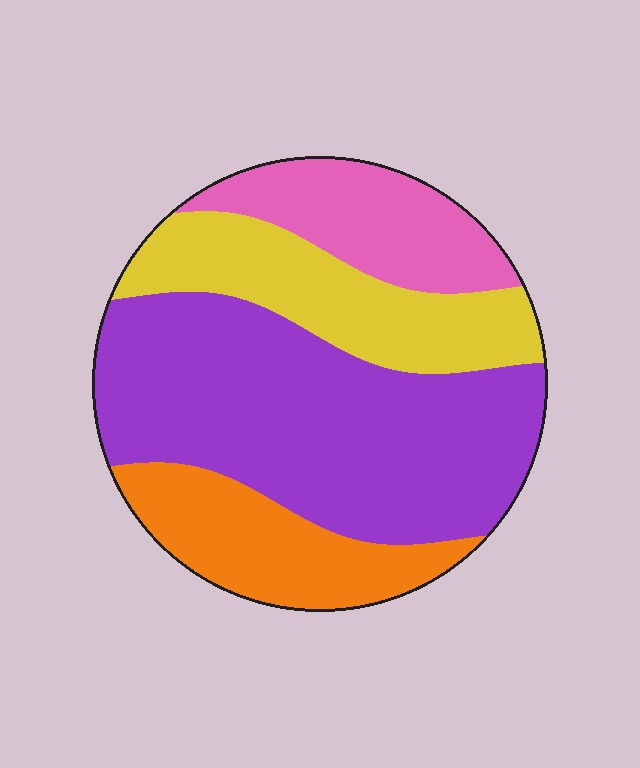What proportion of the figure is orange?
Orange takes up about one sixth (1/6) of the figure.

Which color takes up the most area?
Purple, at roughly 45%.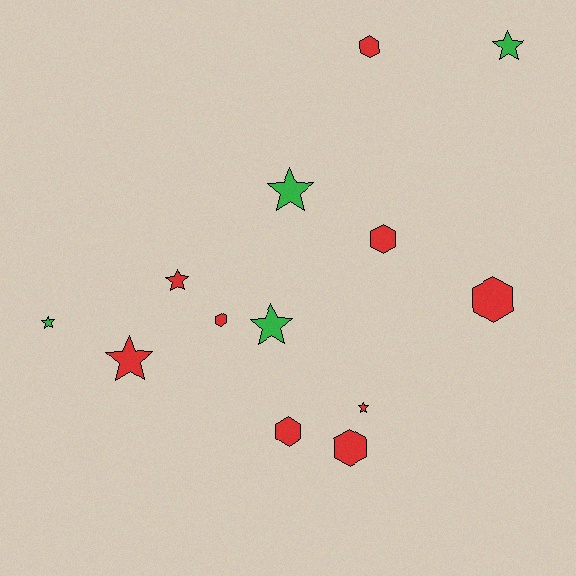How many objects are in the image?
There are 13 objects.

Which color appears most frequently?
Red, with 9 objects.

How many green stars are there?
There are 4 green stars.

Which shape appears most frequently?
Star, with 7 objects.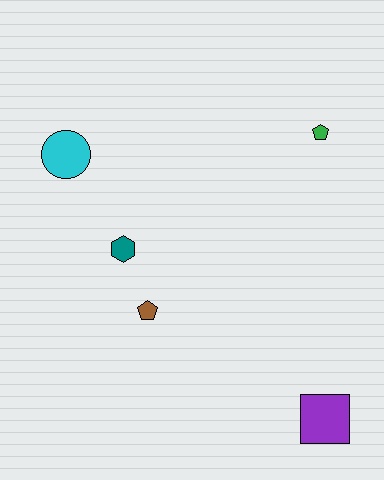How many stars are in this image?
There are no stars.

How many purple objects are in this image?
There is 1 purple object.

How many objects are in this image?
There are 5 objects.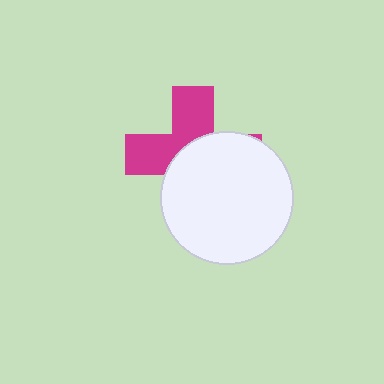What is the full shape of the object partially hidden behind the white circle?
The partially hidden object is a magenta cross.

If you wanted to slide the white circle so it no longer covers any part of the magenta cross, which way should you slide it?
Slide it toward the lower-right — that is the most direct way to separate the two shapes.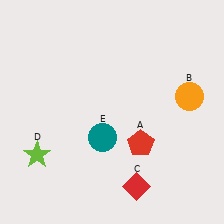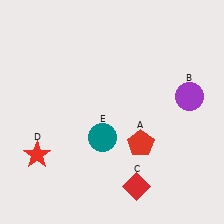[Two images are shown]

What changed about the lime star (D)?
In Image 1, D is lime. In Image 2, it changed to red.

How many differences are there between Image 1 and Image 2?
There are 2 differences between the two images.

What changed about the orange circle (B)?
In Image 1, B is orange. In Image 2, it changed to purple.